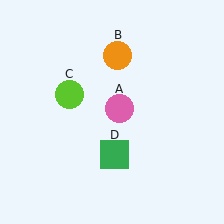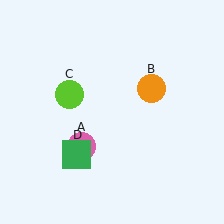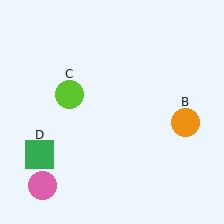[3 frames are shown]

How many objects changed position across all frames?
3 objects changed position: pink circle (object A), orange circle (object B), green square (object D).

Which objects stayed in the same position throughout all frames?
Lime circle (object C) remained stationary.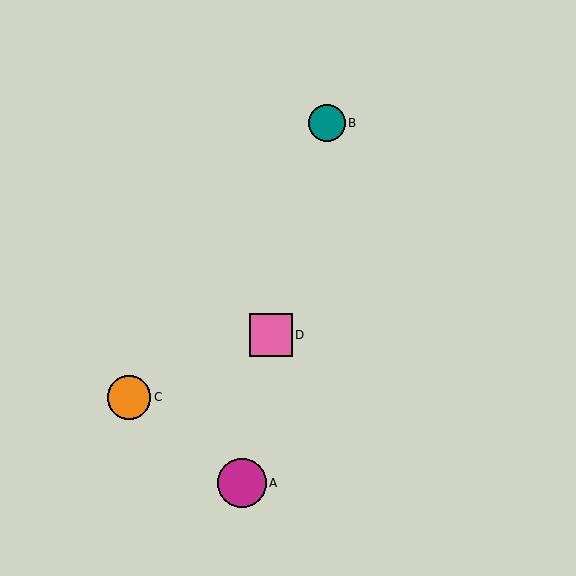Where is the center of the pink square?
The center of the pink square is at (271, 335).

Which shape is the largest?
The magenta circle (labeled A) is the largest.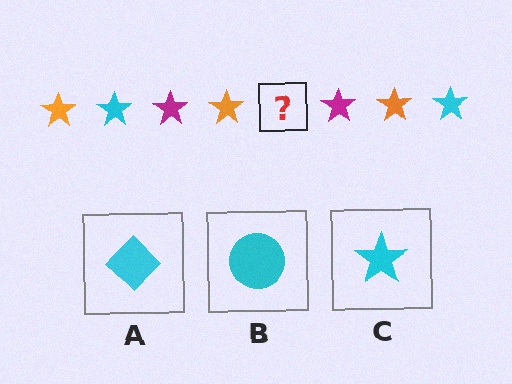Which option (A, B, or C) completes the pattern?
C.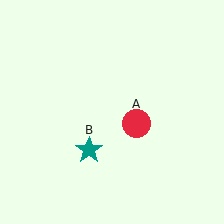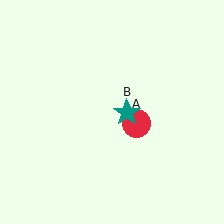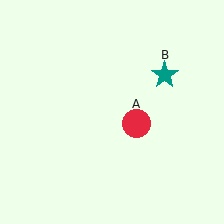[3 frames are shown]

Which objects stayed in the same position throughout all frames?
Red circle (object A) remained stationary.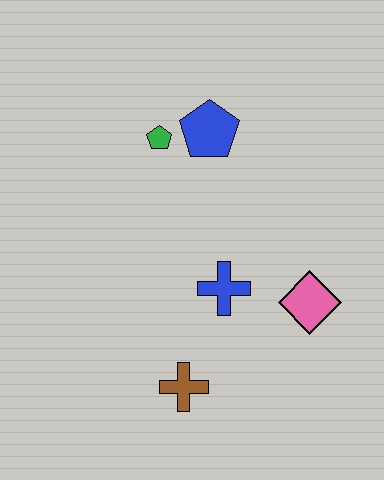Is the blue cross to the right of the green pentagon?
Yes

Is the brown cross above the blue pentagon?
No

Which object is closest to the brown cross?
The blue cross is closest to the brown cross.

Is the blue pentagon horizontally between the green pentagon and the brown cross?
No